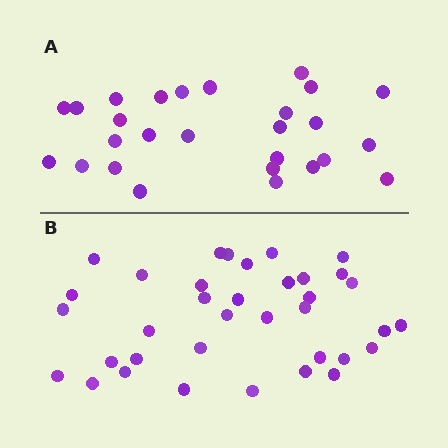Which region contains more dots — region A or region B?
Region B (the bottom region) has more dots.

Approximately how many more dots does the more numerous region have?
Region B has roughly 8 or so more dots than region A.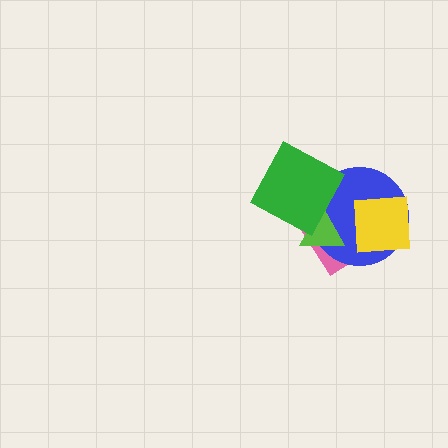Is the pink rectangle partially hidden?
Yes, it is partially covered by another shape.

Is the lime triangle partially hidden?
Yes, it is partially covered by another shape.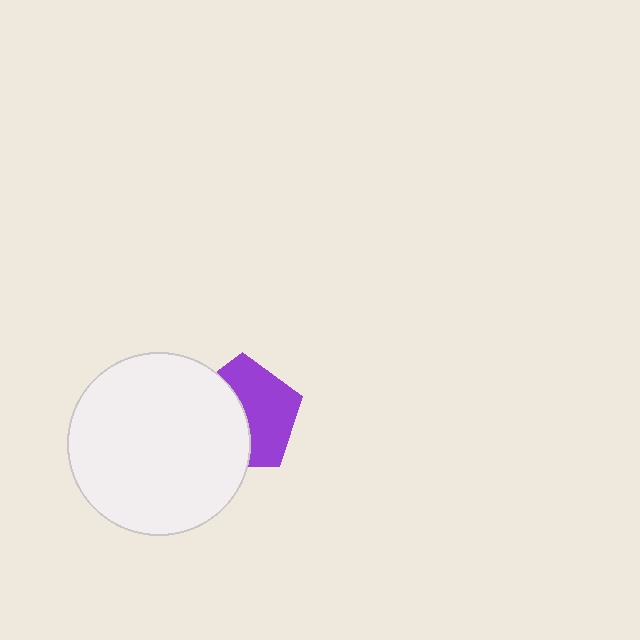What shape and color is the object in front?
The object in front is a white circle.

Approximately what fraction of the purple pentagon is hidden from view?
Roughly 47% of the purple pentagon is hidden behind the white circle.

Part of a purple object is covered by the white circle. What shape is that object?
It is a pentagon.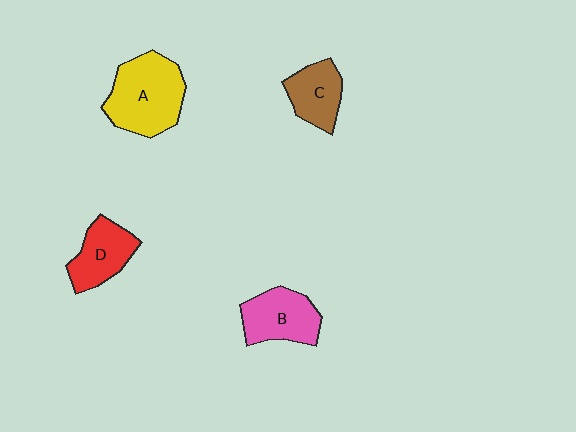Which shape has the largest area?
Shape A (yellow).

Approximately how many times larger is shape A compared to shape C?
Approximately 1.7 times.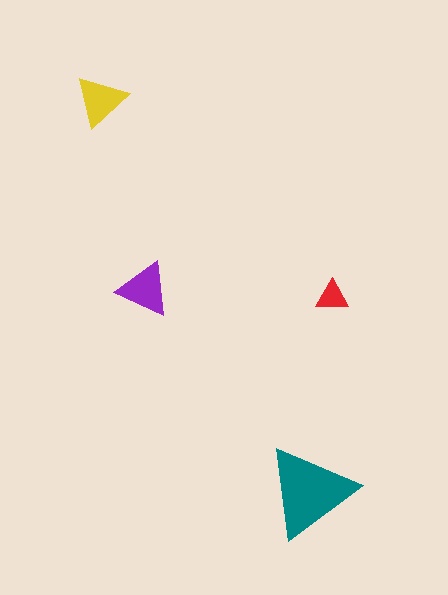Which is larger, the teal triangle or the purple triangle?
The teal one.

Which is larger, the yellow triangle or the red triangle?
The yellow one.